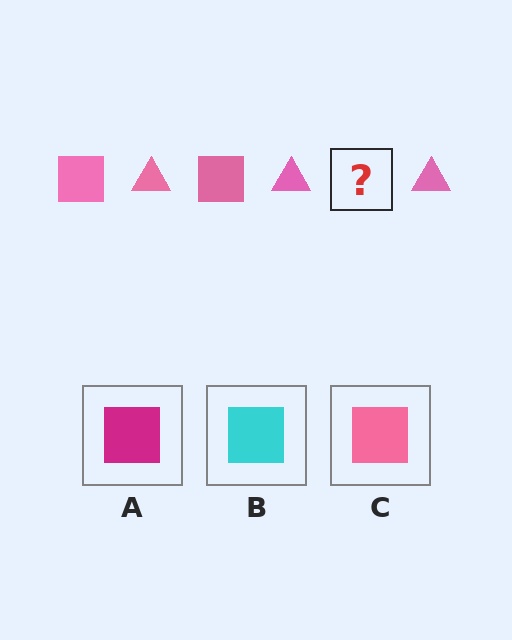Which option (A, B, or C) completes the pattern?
C.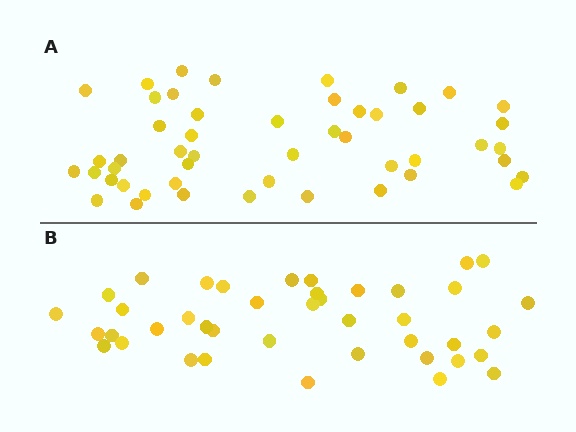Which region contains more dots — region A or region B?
Region A (the top region) has more dots.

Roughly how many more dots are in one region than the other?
Region A has roughly 8 or so more dots than region B.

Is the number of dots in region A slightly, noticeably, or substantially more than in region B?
Region A has only slightly more — the two regions are fairly close. The ratio is roughly 1.2 to 1.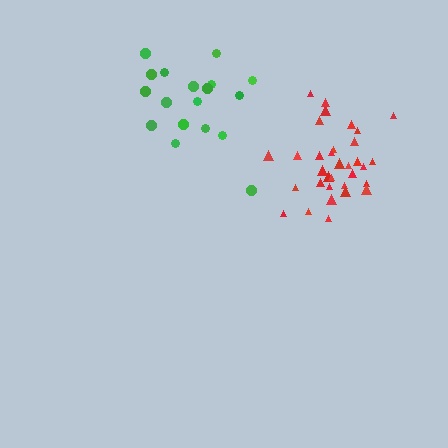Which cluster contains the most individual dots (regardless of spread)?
Red (33).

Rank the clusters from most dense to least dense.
red, green.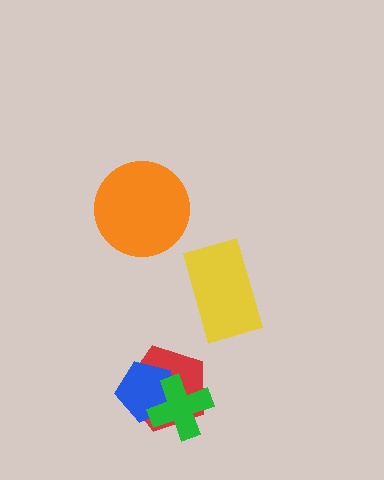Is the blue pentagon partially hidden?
Yes, it is partially covered by another shape.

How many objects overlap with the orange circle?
0 objects overlap with the orange circle.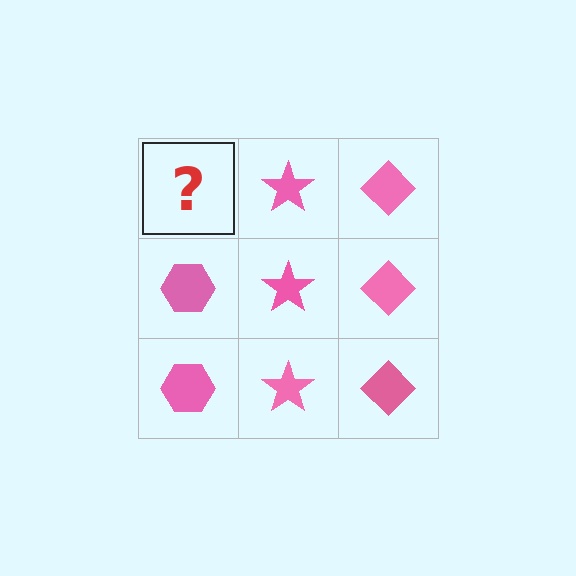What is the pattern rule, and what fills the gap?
The rule is that each column has a consistent shape. The gap should be filled with a pink hexagon.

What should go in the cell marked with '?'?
The missing cell should contain a pink hexagon.